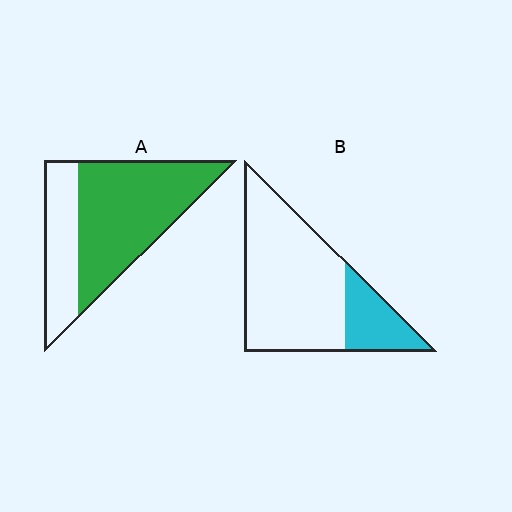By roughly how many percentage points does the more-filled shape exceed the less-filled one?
By roughly 45 percentage points (A over B).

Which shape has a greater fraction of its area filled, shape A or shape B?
Shape A.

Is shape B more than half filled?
No.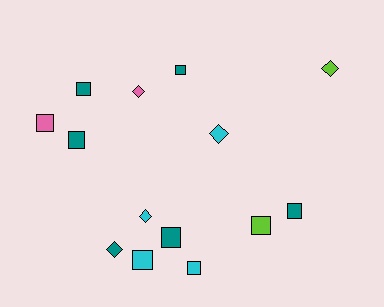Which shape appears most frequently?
Square, with 9 objects.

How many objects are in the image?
There are 14 objects.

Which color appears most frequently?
Teal, with 6 objects.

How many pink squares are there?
There is 1 pink square.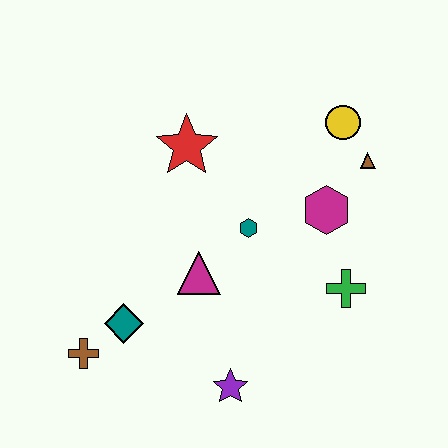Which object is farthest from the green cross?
The brown cross is farthest from the green cross.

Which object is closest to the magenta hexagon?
The brown triangle is closest to the magenta hexagon.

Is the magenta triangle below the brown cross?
No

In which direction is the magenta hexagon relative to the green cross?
The magenta hexagon is above the green cross.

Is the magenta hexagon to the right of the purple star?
Yes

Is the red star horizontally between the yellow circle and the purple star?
No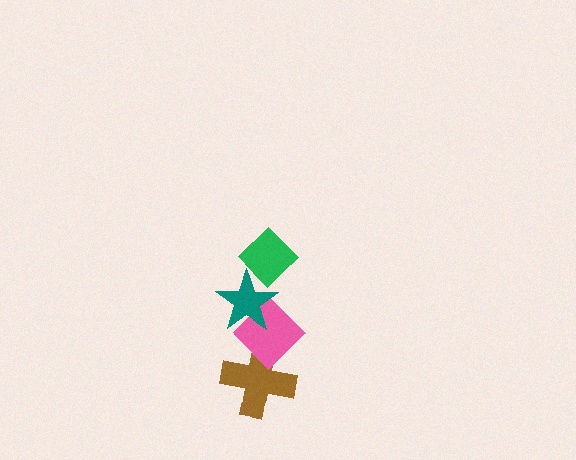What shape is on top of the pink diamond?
The teal star is on top of the pink diamond.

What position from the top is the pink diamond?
The pink diamond is 3rd from the top.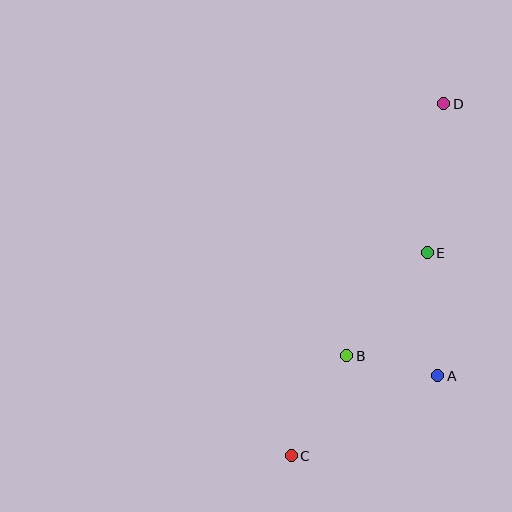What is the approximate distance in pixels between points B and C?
The distance between B and C is approximately 114 pixels.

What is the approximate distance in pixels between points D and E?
The distance between D and E is approximately 150 pixels.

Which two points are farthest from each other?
Points C and D are farthest from each other.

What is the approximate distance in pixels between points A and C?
The distance between A and C is approximately 167 pixels.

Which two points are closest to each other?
Points A and B are closest to each other.